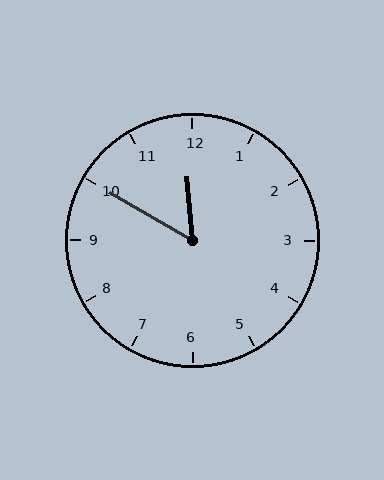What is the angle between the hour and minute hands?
Approximately 55 degrees.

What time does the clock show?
11:50.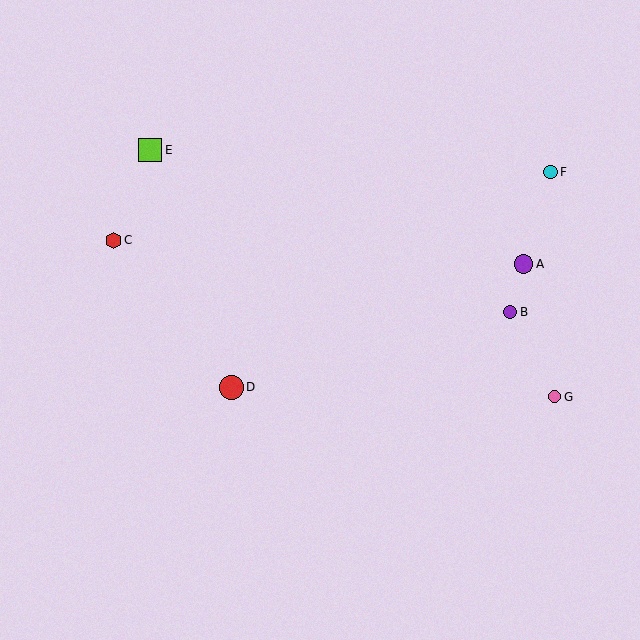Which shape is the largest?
The red circle (labeled D) is the largest.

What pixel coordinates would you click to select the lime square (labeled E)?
Click at (150, 150) to select the lime square E.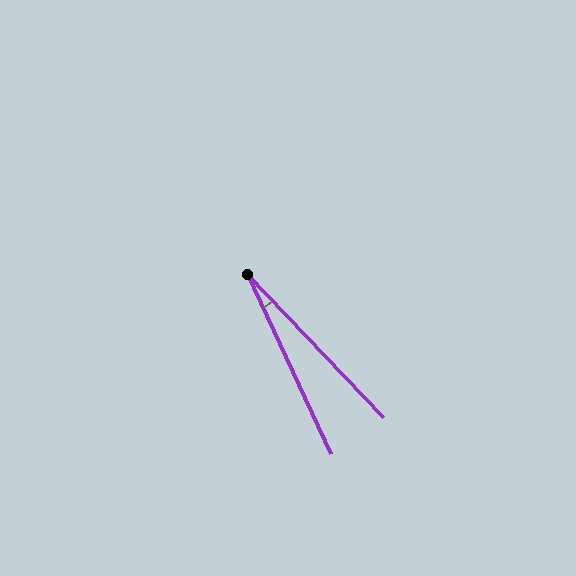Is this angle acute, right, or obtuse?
It is acute.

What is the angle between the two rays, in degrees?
Approximately 19 degrees.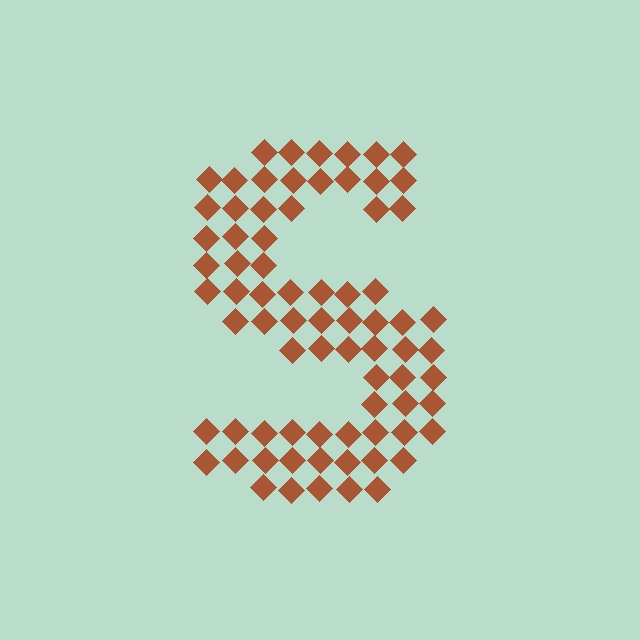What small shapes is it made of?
It is made of small diamonds.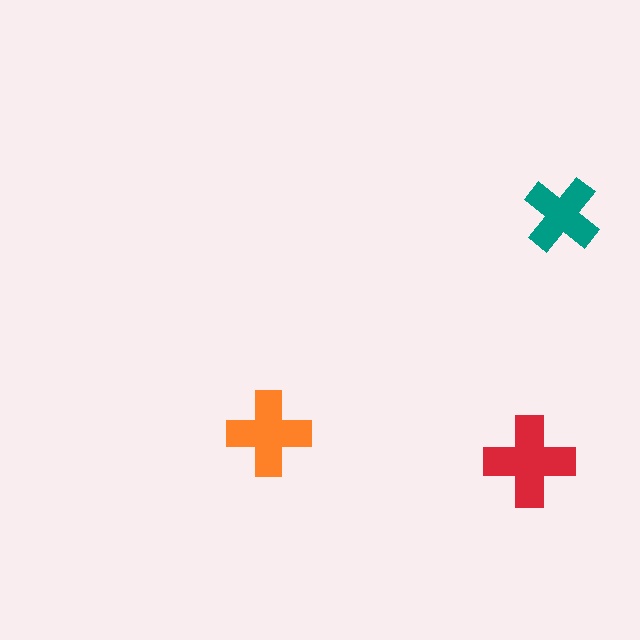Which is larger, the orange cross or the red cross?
The red one.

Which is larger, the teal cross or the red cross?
The red one.